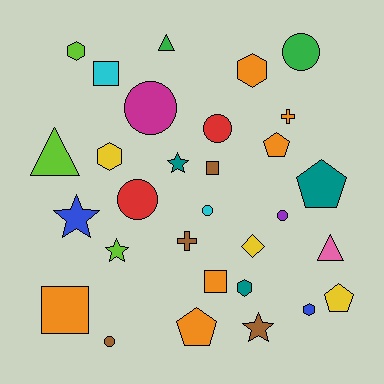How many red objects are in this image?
There are 2 red objects.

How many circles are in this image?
There are 7 circles.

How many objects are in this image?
There are 30 objects.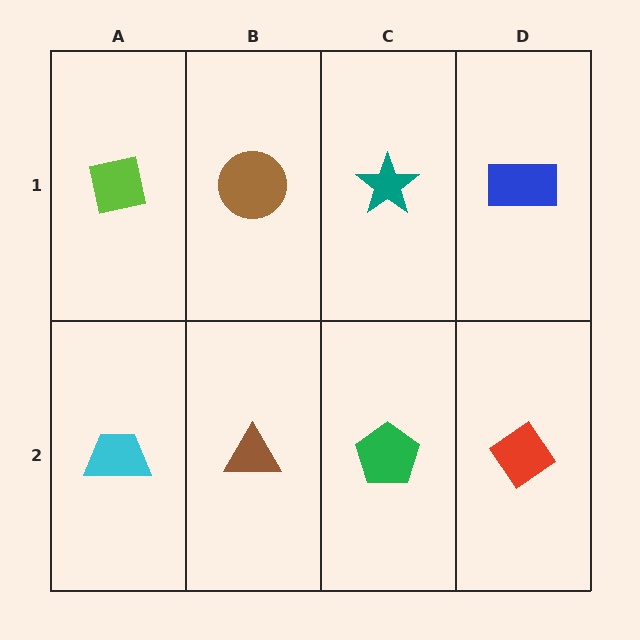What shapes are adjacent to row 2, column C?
A teal star (row 1, column C), a brown triangle (row 2, column B), a red diamond (row 2, column D).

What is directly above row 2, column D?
A blue rectangle.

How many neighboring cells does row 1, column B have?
3.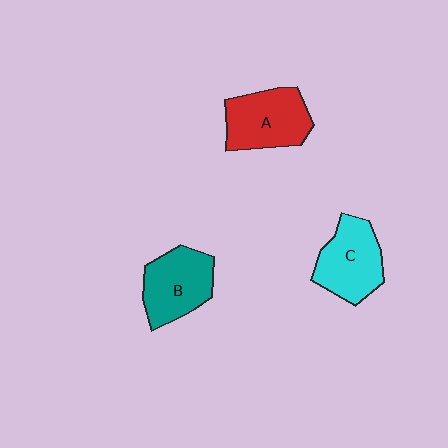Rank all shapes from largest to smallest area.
From largest to smallest: A (red), C (cyan), B (teal).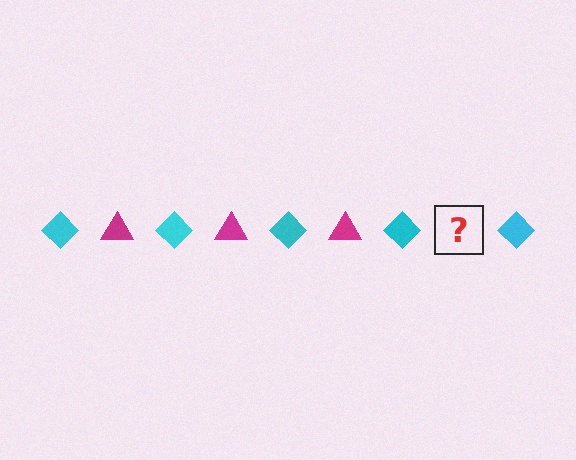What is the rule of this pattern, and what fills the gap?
The rule is that the pattern alternates between cyan diamond and magenta triangle. The gap should be filled with a magenta triangle.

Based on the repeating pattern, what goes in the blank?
The blank should be a magenta triangle.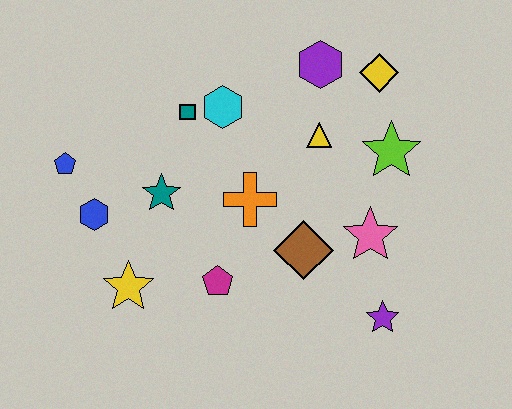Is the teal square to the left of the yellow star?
No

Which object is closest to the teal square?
The cyan hexagon is closest to the teal square.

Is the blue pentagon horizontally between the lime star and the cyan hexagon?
No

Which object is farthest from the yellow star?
The yellow diamond is farthest from the yellow star.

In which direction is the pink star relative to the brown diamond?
The pink star is to the right of the brown diamond.